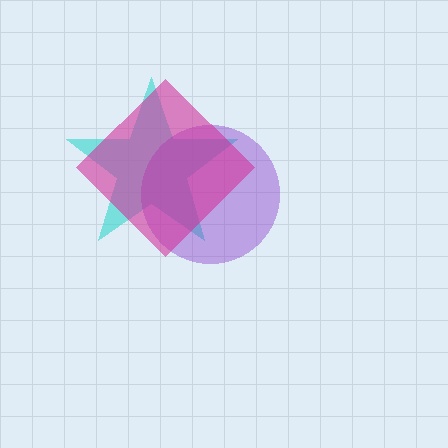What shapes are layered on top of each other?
The layered shapes are: a cyan star, a purple circle, a magenta diamond.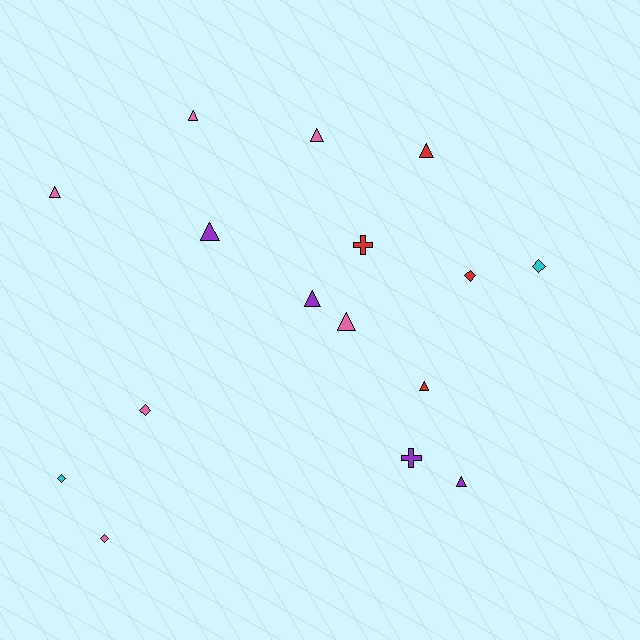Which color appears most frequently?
Pink, with 6 objects.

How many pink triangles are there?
There are 4 pink triangles.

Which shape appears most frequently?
Triangle, with 9 objects.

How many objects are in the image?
There are 16 objects.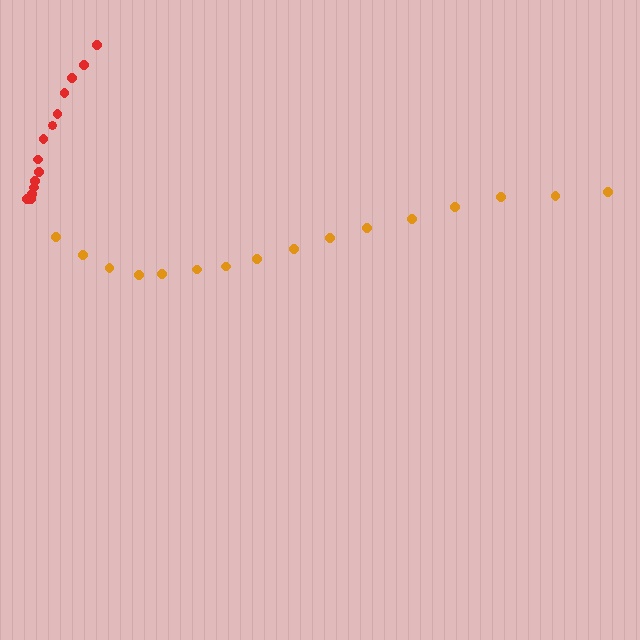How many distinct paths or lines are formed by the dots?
There are 2 distinct paths.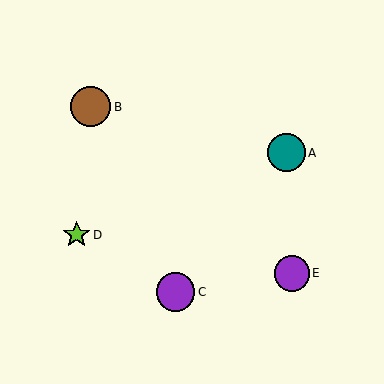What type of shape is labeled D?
Shape D is a lime star.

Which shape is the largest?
The brown circle (labeled B) is the largest.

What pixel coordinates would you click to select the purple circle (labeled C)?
Click at (176, 292) to select the purple circle C.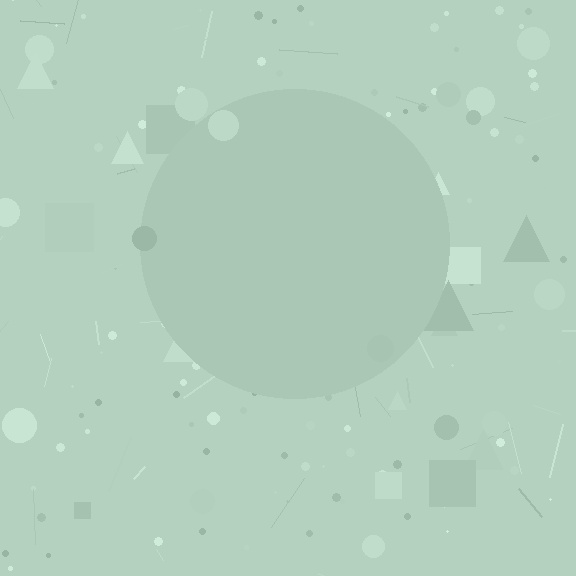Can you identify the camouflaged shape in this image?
The camouflaged shape is a circle.